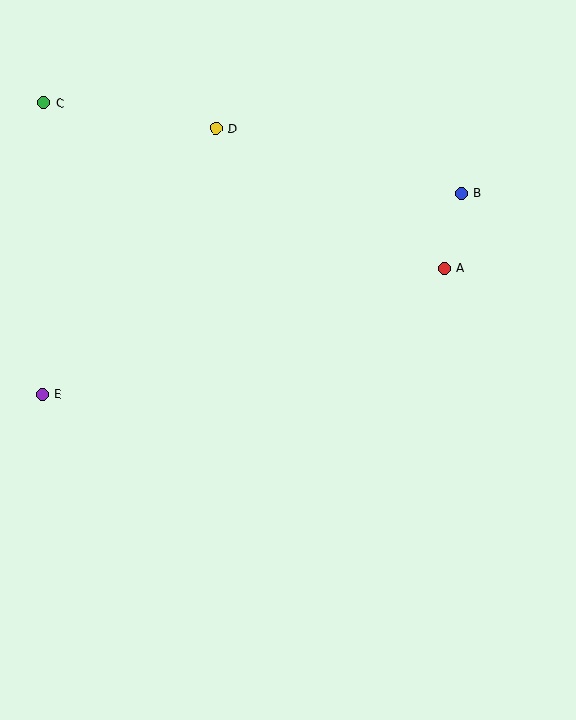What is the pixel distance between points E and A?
The distance between E and A is 421 pixels.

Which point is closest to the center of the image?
Point A at (444, 268) is closest to the center.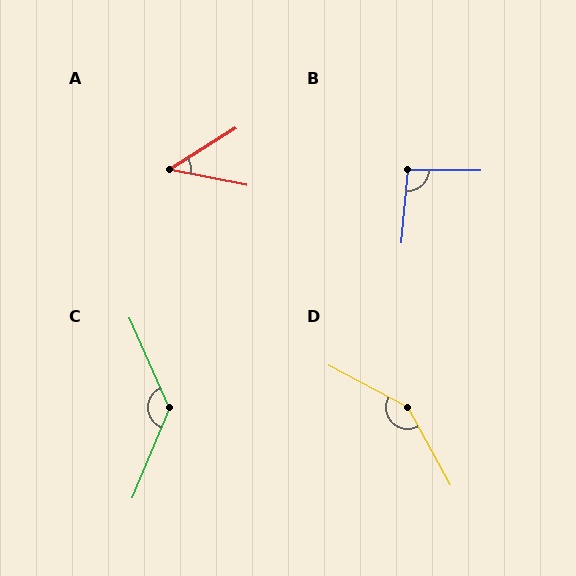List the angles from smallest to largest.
A (43°), B (95°), C (134°), D (147°).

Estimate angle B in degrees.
Approximately 95 degrees.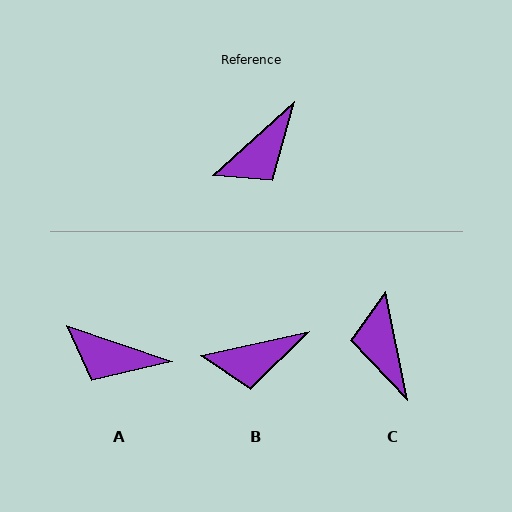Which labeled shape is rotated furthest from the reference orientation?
C, about 121 degrees away.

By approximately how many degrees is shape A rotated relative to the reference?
Approximately 61 degrees clockwise.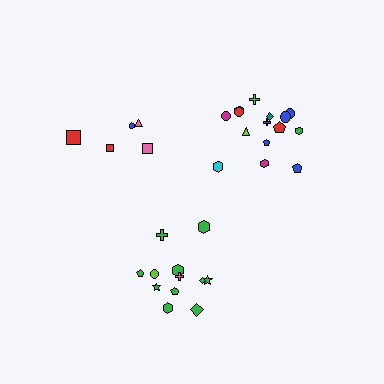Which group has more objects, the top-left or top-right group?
The top-right group.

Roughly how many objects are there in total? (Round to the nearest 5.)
Roughly 30 objects in total.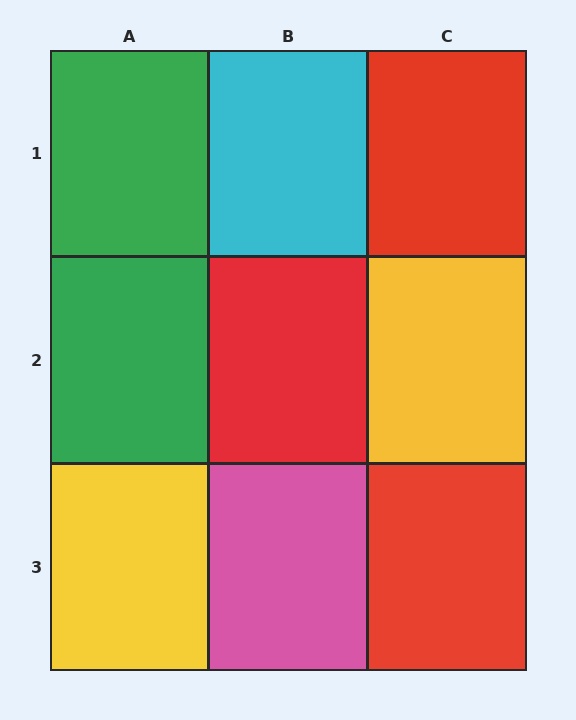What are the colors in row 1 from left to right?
Green, cyan, red.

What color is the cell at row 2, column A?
Green.